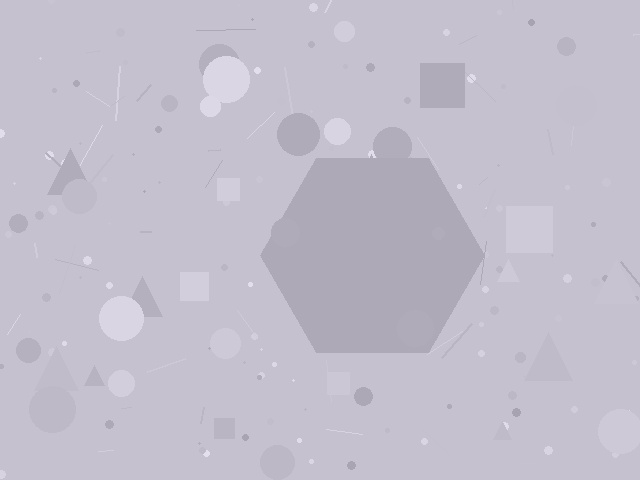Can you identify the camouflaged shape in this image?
The camouflaged shape is a hexagon.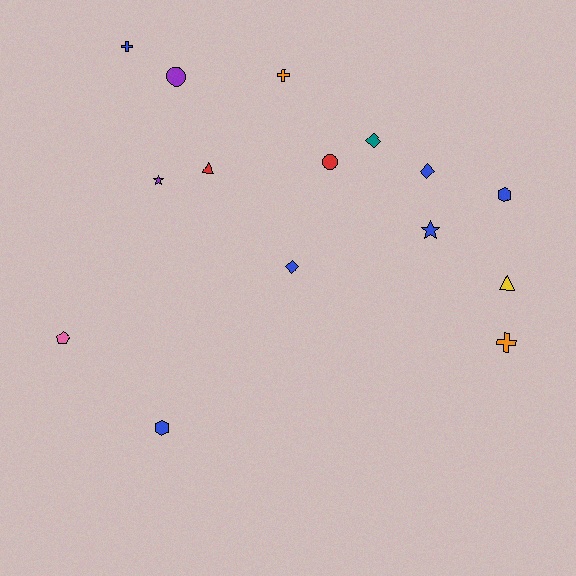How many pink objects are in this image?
There is 1 pink object.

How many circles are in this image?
There are 2 circles.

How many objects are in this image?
There are 15 objects.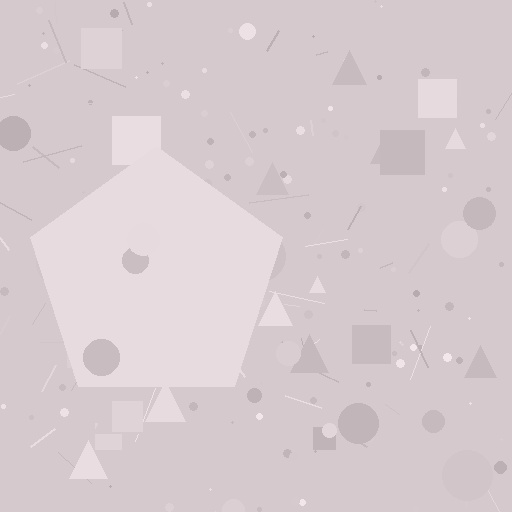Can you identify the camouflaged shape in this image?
The camouflaged shape is a pentagon.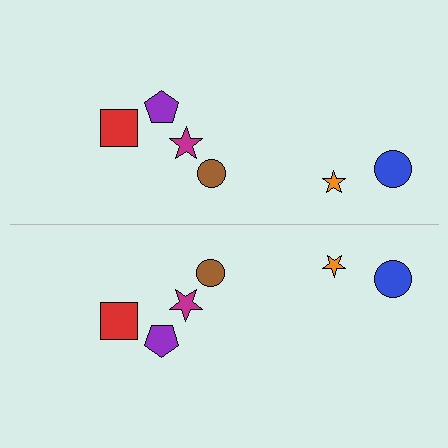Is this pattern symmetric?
Yes, this pattern has bilateral (reflection) symmetry.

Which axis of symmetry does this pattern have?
The pattern has a horizontal axis of symmetry running through the center of the image.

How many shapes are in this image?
There are 12 shapes in this image.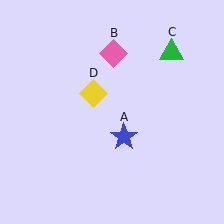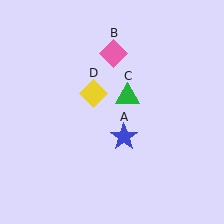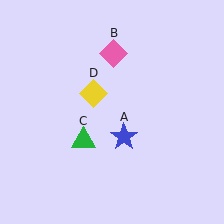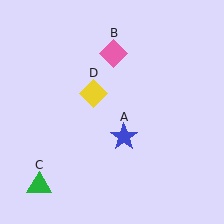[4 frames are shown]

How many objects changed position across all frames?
1 object changed position: green triangle (object C).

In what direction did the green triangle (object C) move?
The green triangle (object C) moved down and to the left.